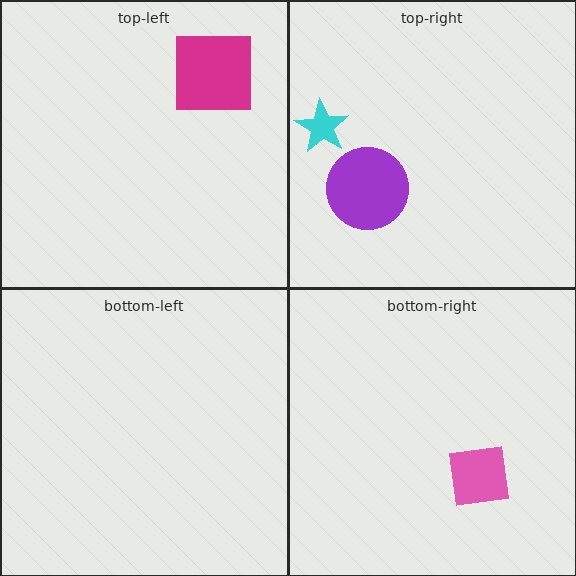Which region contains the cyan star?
The top-right region.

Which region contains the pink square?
The bottom-right region.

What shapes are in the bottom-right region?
The pink square.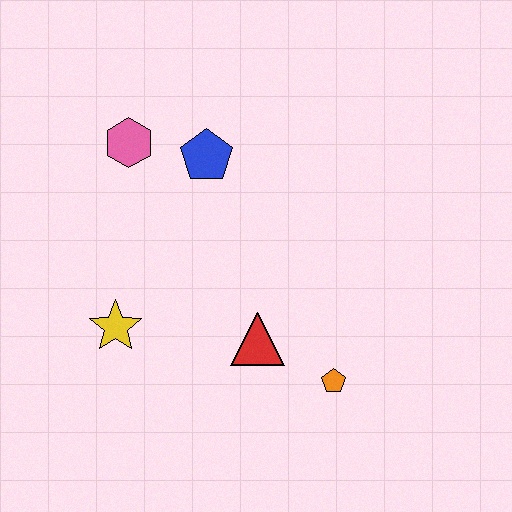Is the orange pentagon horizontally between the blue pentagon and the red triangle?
No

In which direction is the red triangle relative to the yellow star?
The red triangle is to the right of the yellow star.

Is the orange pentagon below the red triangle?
Yes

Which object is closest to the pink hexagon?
The blue pentagon is closest to the pink hexagon.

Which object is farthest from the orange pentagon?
The pink hexagon is farthest from the orange pentagon.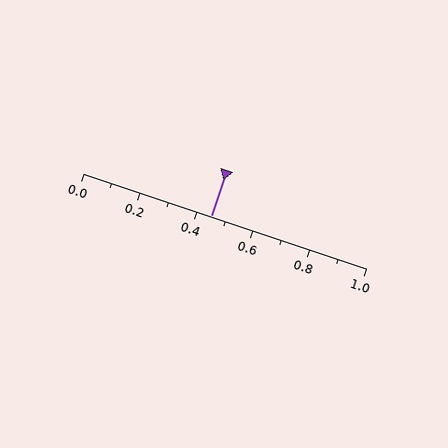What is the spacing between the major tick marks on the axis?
The major ticks are spaced 0.2 apart.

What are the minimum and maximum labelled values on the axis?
The axis runs from 0.0 to 1.0.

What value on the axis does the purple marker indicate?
The marker indicates approximately 0.45.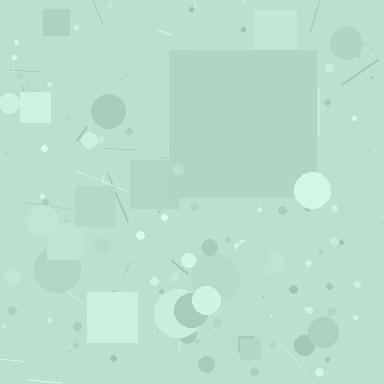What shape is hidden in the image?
A square is hidden in the image.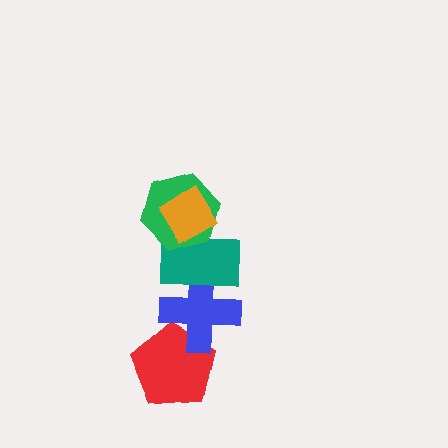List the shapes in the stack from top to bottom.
From top to bottom: the orange diamond, the green hexagon, the teal rectangle, the blue cross, the red pentagon.